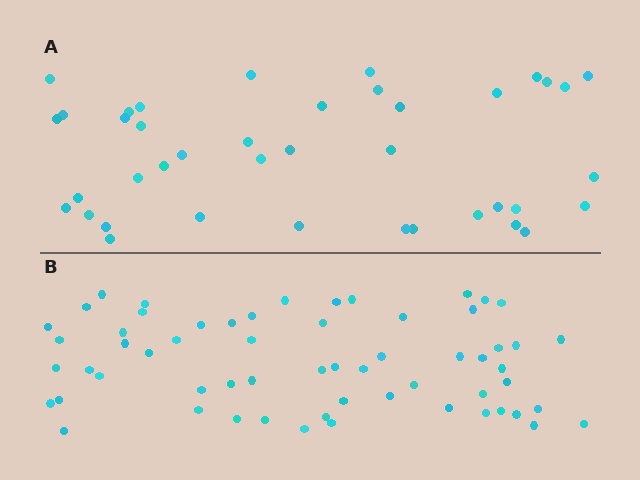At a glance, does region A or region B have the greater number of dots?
Region B (the bottom region) has more dots.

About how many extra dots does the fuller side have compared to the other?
Region B has approximately 20 more dots than region A.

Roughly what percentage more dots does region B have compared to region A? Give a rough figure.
About 50% more.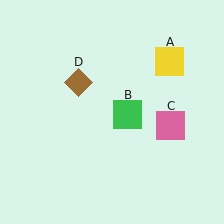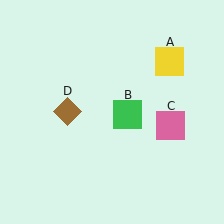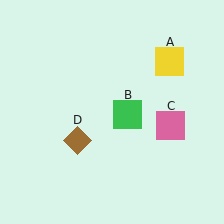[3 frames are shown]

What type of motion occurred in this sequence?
The brown diamond (object D) rotated counterclockwise around the center of the scene.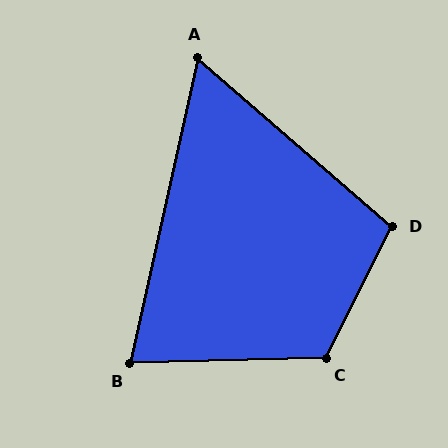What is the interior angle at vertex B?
Approximately 76 degrees (acute).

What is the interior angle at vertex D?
Approximately 104 degrees (obtuse).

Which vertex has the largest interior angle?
C, at approximately 118 degrees.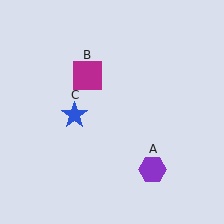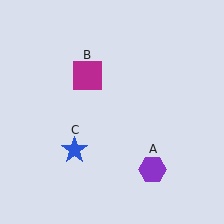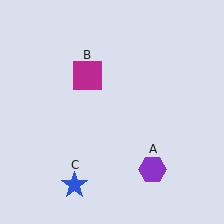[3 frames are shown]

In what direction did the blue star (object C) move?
The blue star (object C) moved down.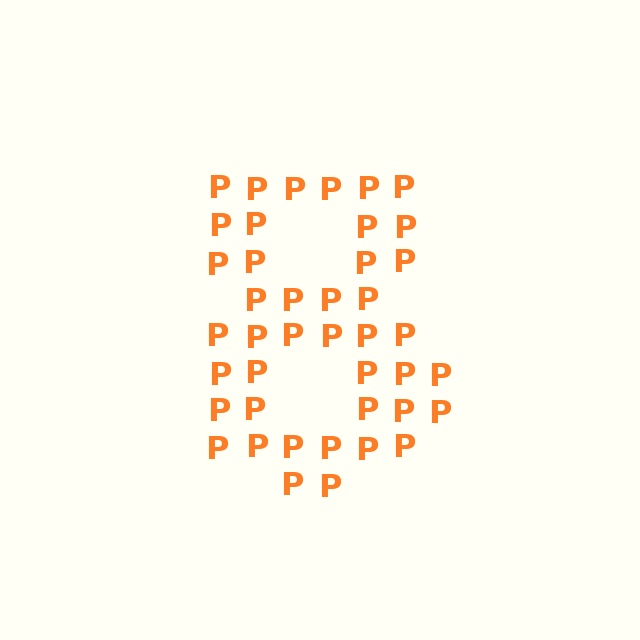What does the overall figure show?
The overall figure shows the digit 8.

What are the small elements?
The small elements are letter P's.